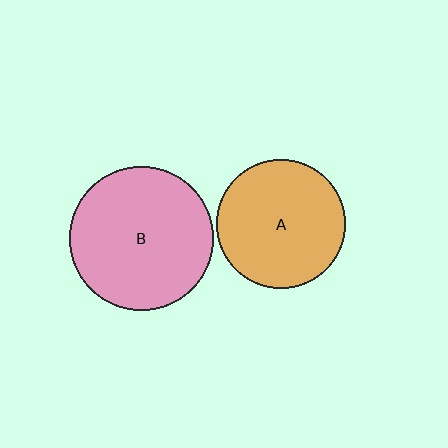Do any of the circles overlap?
No, none of the circles overlap.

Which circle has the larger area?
Circle B (pink).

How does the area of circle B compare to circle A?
Approximately 1.3 times.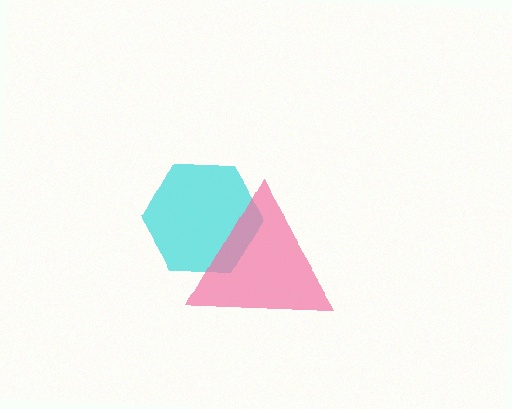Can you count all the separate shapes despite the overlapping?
Yes, there are 2 separate shapes.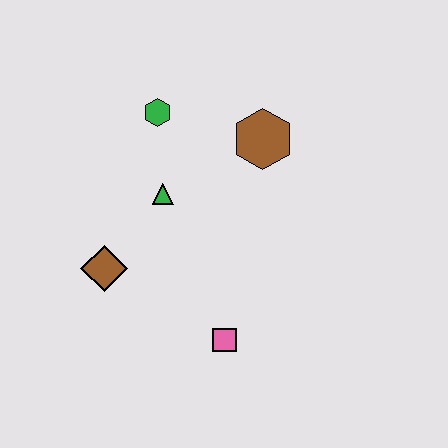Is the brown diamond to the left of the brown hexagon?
Yes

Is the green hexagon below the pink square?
No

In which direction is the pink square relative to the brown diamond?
The pink square is to the right of the brown diamond.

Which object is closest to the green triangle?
The green hexagon is closest to the green triangle.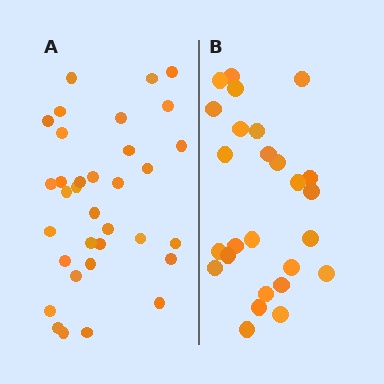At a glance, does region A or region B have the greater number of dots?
Region A (the left region) has more dots.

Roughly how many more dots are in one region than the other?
Region A has roughly 8 or so more dots than region B.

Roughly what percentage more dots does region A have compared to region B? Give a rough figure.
About 30% more.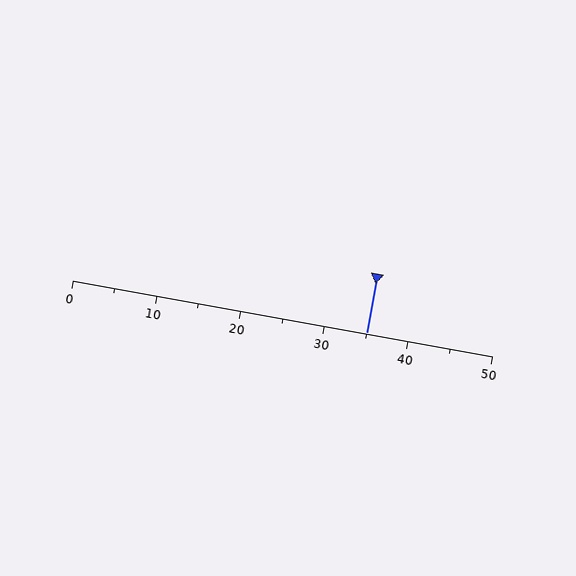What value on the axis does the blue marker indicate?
The marker indicates approximately 35.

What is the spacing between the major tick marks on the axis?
The major ticks are spaced 10 apart.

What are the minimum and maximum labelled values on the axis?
The axis runs from 0 to 50.